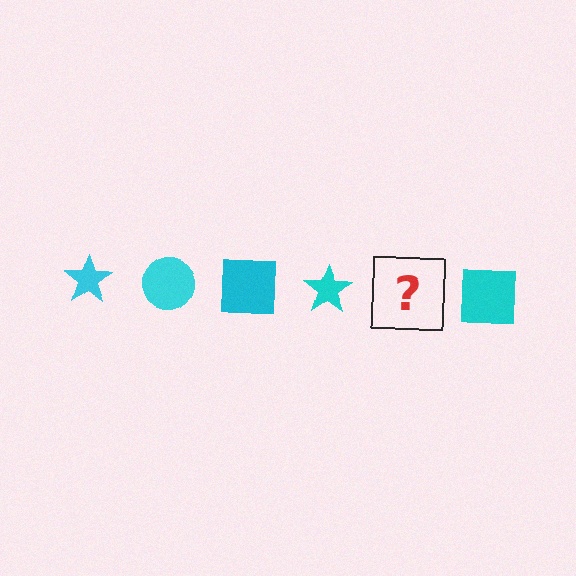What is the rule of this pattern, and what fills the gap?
The rule is that the pattern cycles through star, circle, square shapes in cyan. The gap should be filled with a cyan circle.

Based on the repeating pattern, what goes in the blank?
The blank should be a cyan circle.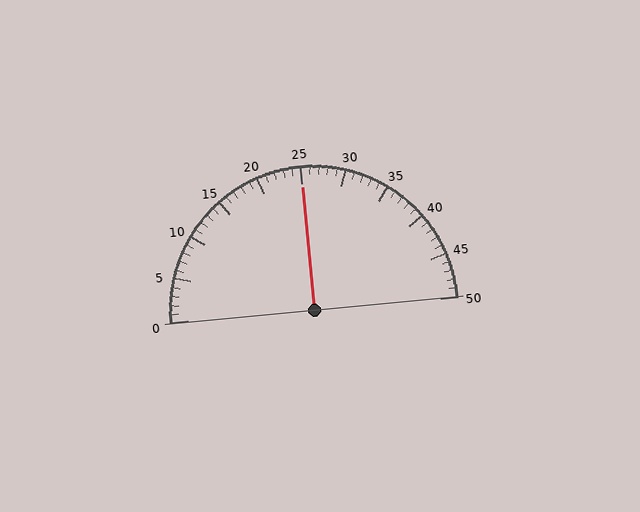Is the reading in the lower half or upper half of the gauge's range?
The reading is in the upper half of the range (0 to 50).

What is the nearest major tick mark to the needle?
The nearest major tick mark is 25.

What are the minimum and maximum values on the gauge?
The gauge ranges from 0 to 50.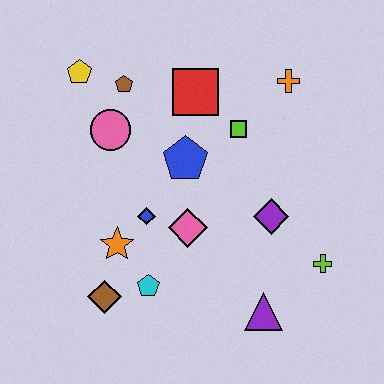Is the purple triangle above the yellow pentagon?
No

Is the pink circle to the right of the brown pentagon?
No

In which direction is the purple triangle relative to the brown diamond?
The purple triangle is to the right of the brown diamond.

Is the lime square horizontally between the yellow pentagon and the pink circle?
No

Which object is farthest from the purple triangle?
The yellow pentagon is farthest from the purple triangle.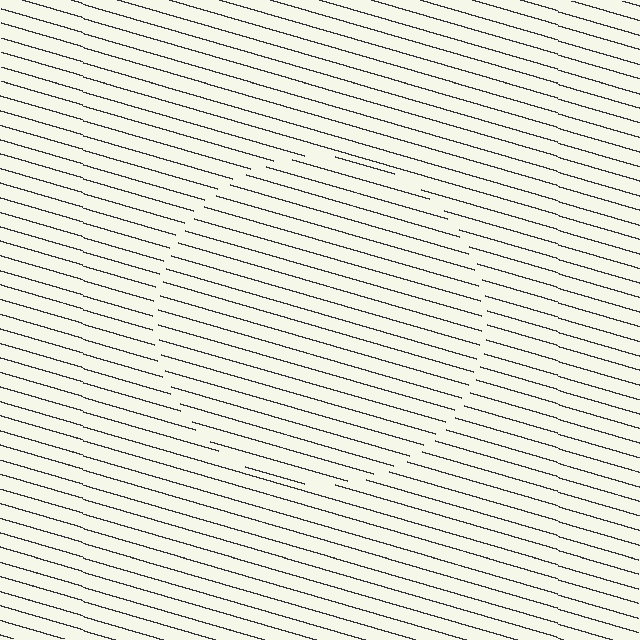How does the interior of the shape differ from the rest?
The interior of the shape contains the same grating, shifted by half a period — the contour is defined by the phase discontinuity where line-ends from the inner and outer gratings abut.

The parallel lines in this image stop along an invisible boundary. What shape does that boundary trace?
An illusory circle. The interior of the shape contains the same grating, shifted by half a period — the contour is defined by the phase discontinuity where line-ends from the inner and outer gratings abut.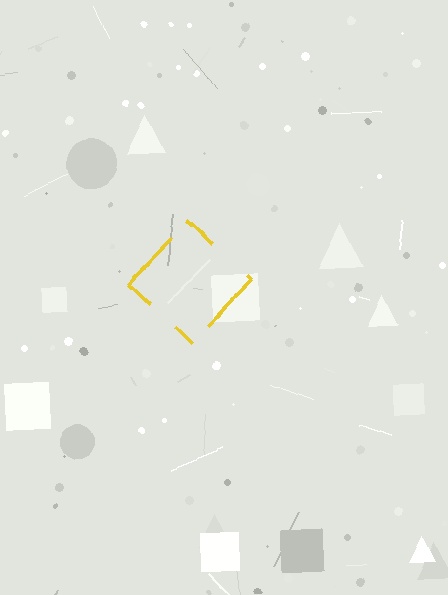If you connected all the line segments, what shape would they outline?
They would outline a diamond.